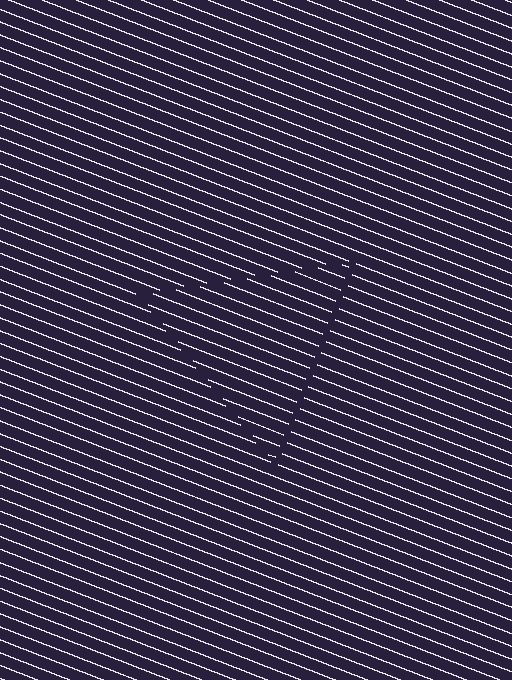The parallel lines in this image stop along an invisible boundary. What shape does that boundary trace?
An illusory triangle. The interior of the shape contains the same grating, shifted by half a period — the contour is defined by the phase discontinuity where line-ends from the inner and outer gratings abut.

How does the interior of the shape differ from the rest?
The interior of the shape contains the same grating, shifted by half a period — the contour is defined by the phase discontinuity where line-ends from the inner and outer gratings abut.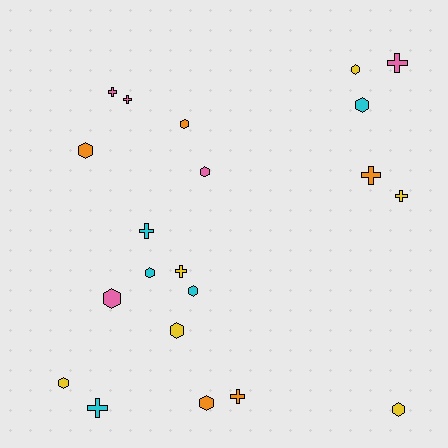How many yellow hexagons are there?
There are 4 yellow hexagons.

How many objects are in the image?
There are 21 objects.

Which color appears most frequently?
Yellow, with 6 objects.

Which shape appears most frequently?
Hexagon, with 12 objects.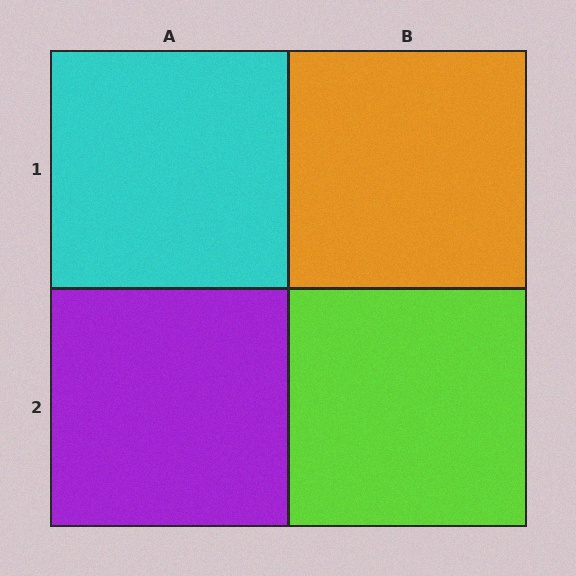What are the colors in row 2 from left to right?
Purple, lime.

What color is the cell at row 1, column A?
Cyan.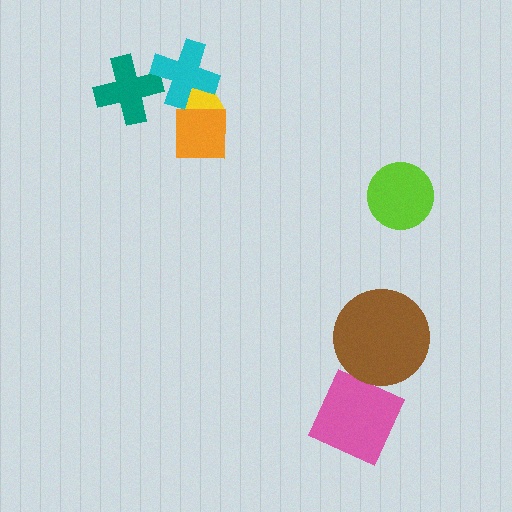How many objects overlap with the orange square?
1 object overlaps with the orange square.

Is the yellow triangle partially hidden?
Yes, it is partially covered by another shape.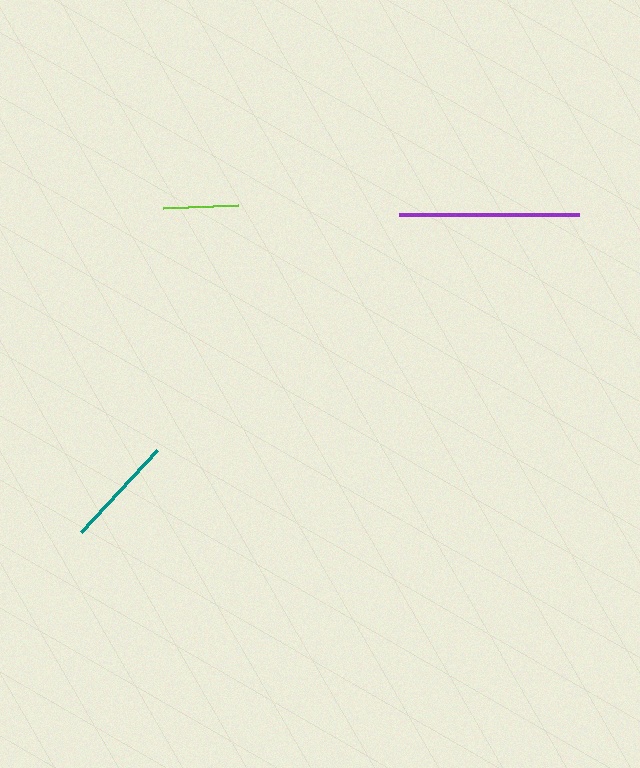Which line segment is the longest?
The purple line is the longest at approximately 180 pixels.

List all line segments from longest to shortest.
From longest to shortest: purple, teal, lime.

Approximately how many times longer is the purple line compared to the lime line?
The purple line is approximately 2.4 times the length of the lime line.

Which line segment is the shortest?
The lime line is the shortest at approximately 75 pixels.